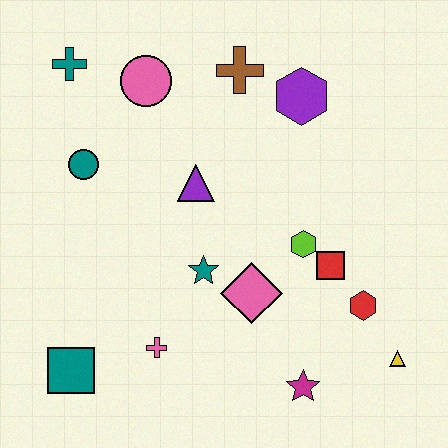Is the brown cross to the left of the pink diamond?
Yes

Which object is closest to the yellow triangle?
The red hexagon is closest to the yellow triangle.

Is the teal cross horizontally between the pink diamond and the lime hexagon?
No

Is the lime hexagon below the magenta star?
No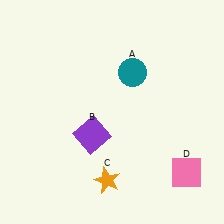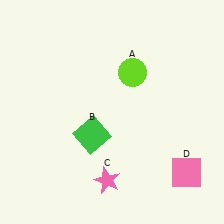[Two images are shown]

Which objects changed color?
A changed from teal to lime. B changed from purple to green. C changed from orange to pink.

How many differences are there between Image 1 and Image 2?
There are 3 differences between the two images.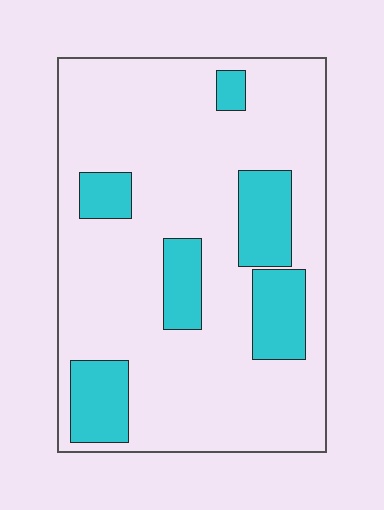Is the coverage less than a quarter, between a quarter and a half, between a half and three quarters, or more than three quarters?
Less than a quarter.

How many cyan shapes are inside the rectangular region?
6.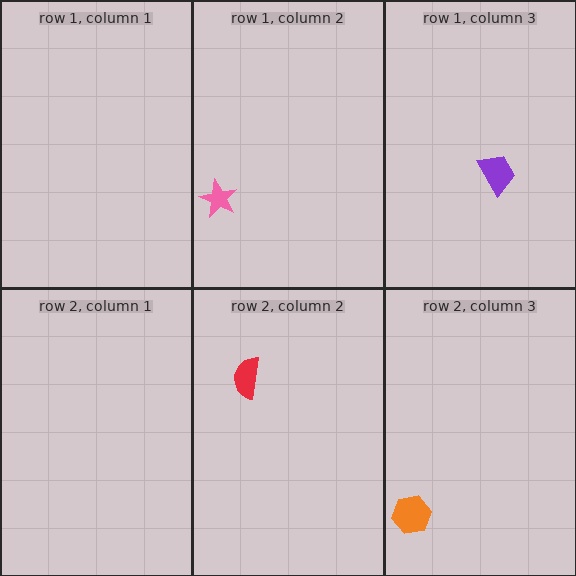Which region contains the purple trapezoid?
The row 1, column 3 region.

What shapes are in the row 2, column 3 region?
The orange hexagon.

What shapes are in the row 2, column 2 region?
The red semicircle.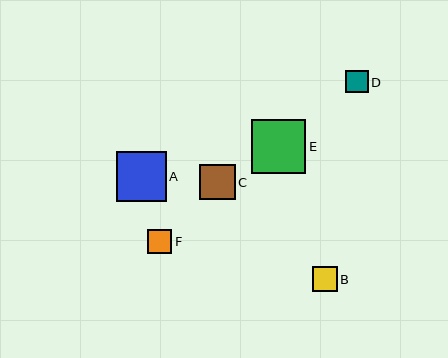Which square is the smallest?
Square D is the smallest with a size of approximately 22 pixels.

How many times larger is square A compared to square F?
Square A is approximately 2.1 times the size of square F.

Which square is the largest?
Square E is the largest with a size of approximately 55 pixels.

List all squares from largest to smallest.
From largest to smallest: E, A, C, B, F, D.